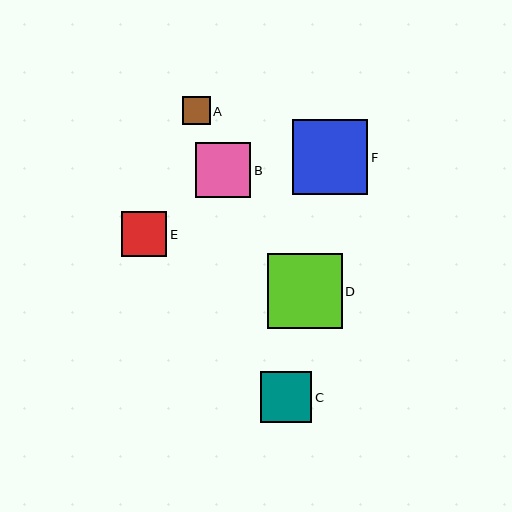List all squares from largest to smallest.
From largest to smallest: F, D, B, C, E, A.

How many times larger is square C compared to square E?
Square C is approximately 1.1 times the size of square E.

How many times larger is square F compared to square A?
Square F is approximately 2.8 times the size of square A.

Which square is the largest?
Square F is the largest with a size of approximately 75 pixels.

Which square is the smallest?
Square A is the smallest with a size of approximately 27 pixels.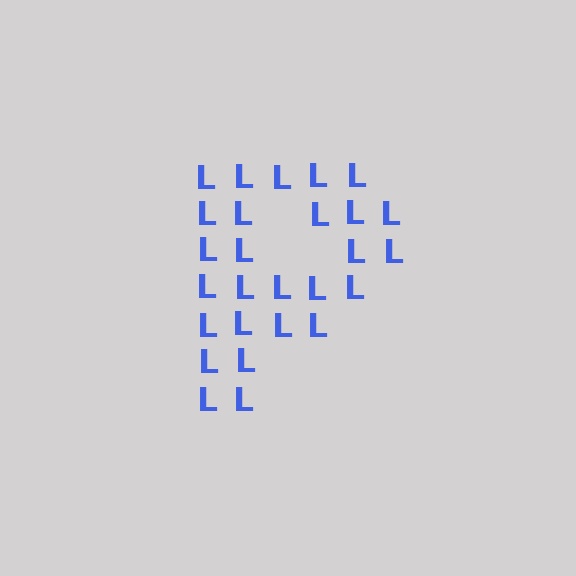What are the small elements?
The small elements are letter L's.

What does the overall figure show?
The overall figure shows the letter P.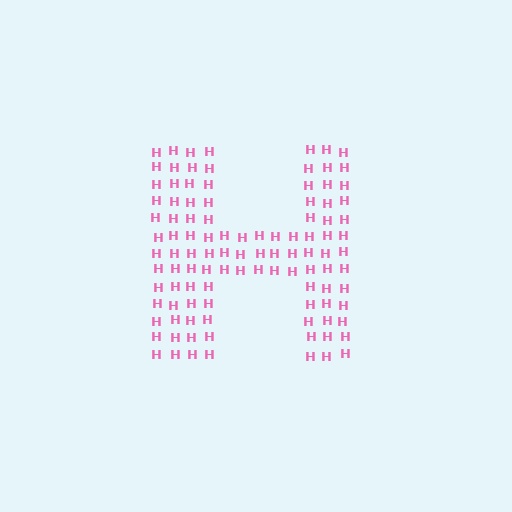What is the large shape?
The large shape is the letter H.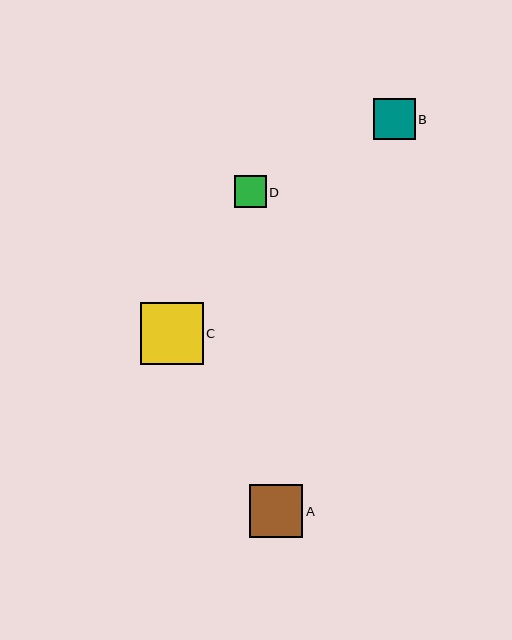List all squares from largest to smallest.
From largest to smallest: C, A, B, D.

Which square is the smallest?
Square D is the smallest with a size of approximately 32 pixels.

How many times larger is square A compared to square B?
Square A is approximately 1.3 times the size of square B.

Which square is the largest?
Square C is the largest with a size of approximately 62 pixels.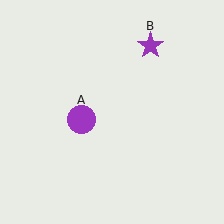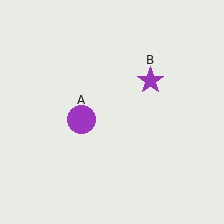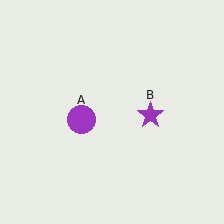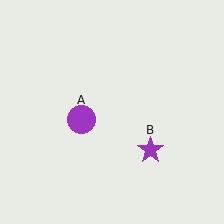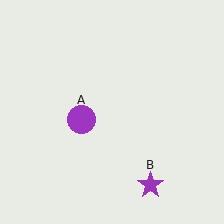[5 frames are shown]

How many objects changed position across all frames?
1 object changed position: purple star (object B).